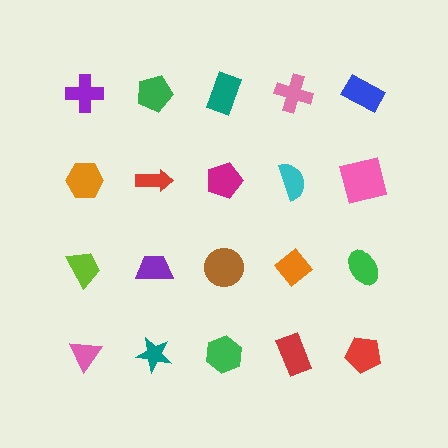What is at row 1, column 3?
A teal rectangle.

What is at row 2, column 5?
A pink square.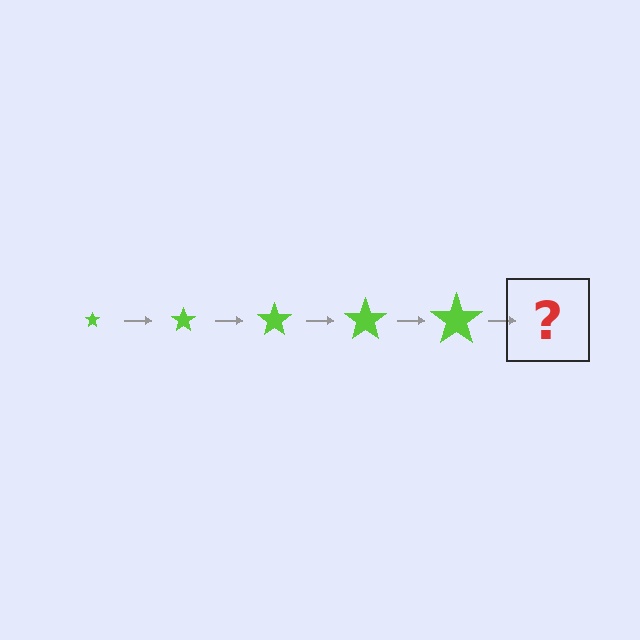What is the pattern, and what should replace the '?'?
The pattern is that the star gets progressively larger each step. The '?' should be a lime star, larger than the previous one.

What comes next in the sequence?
The next element should be a lime star, larger than the previous one.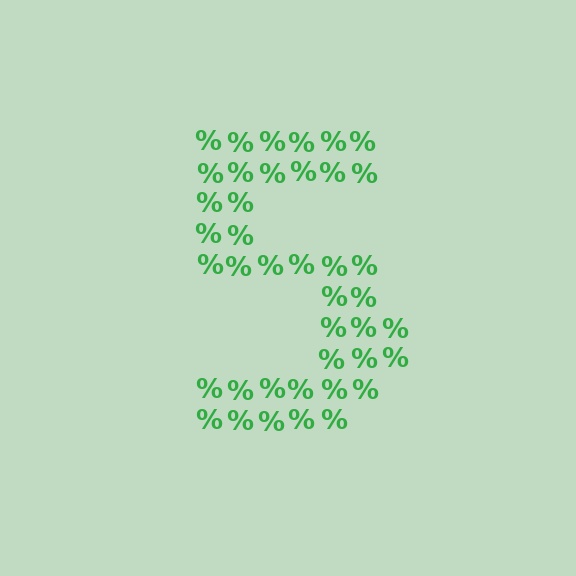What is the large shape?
The large shape is the digit 5.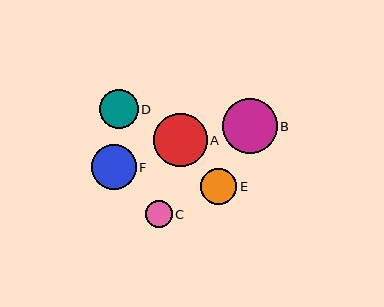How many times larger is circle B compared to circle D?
Circle B is approximately 1.4 times the size of circle D.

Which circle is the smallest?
Circle C is the smallest with a size of approximately 27 pixels.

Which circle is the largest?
Circle B is the largest with a size of approximately 55 pixels.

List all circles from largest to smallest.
From largest to smallest: B, A, F, D, E, C.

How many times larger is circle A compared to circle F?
Circle A is approximately 1.2 times the size of circle F.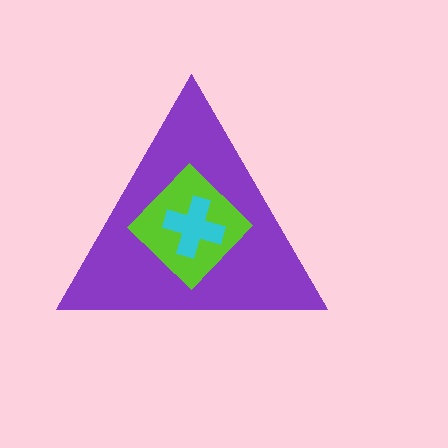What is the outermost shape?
The purple triangle.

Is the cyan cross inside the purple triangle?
Yes.